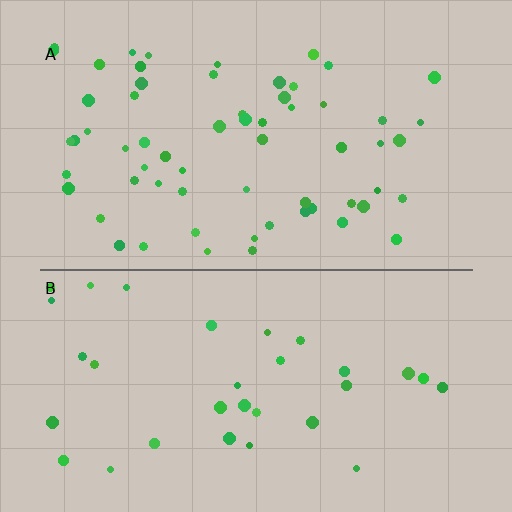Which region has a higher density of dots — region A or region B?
A (the top).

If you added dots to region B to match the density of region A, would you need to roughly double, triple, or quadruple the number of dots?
Approximately double.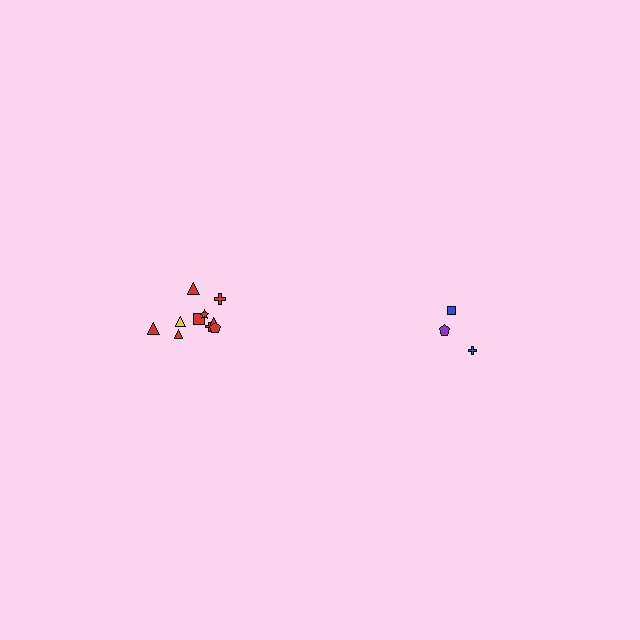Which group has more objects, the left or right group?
The left group.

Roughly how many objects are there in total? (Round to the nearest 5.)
Roughly 15 objects in total.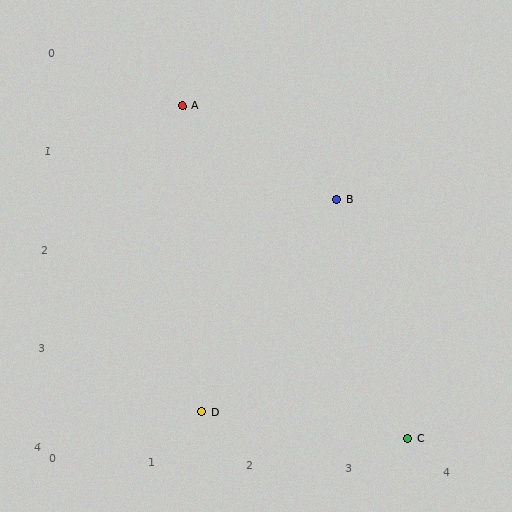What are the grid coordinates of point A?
Point A is at approximately (1.2, 0.5).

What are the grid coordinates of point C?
Point C is at approximately (3.6, 3.8).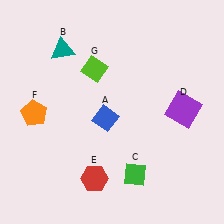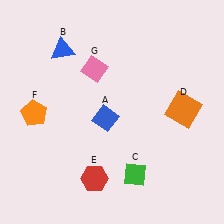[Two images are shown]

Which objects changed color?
B changed from teal to blue. D changed from purple to orange. G changed from lime to pink.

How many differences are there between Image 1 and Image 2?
There are 3 differences between the two images.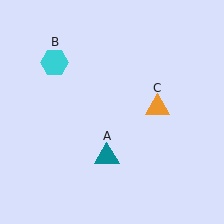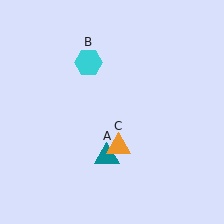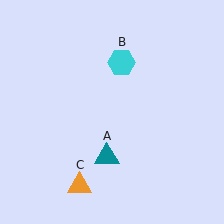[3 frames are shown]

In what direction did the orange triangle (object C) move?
The orange triangle (object C) moved down and to the left.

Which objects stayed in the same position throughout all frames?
Teal triangle (object A) remained stationary.